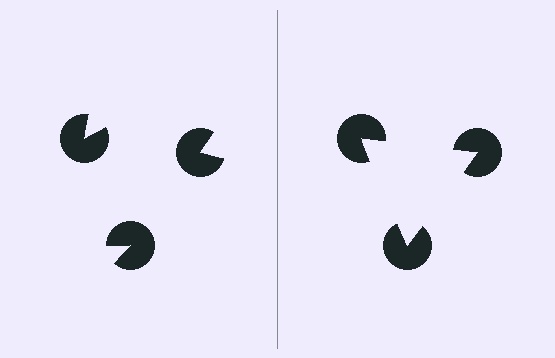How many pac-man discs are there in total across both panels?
6 — 3 on each side.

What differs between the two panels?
The pac-man discs are positioned identically on both sides; only the wedge orientations differ. On the right they align to a triangle; on the left they are misaligned.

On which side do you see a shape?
An illusory triangle appears on the right side. On the left side the wedge cuts are rotated, so no coherent shape forms.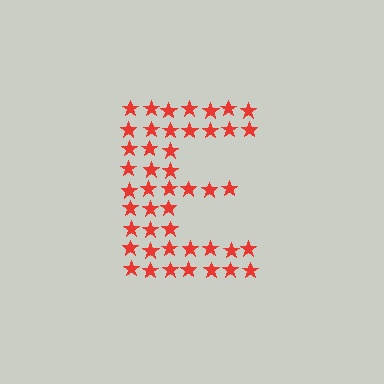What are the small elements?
The small elements are stars.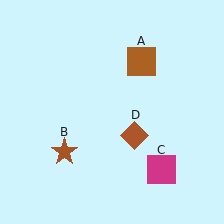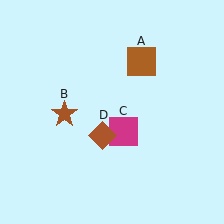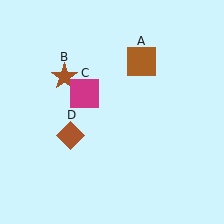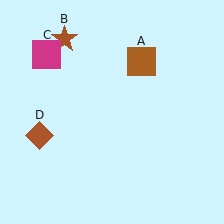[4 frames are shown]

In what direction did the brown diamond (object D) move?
The brown diamond (object D) moved left.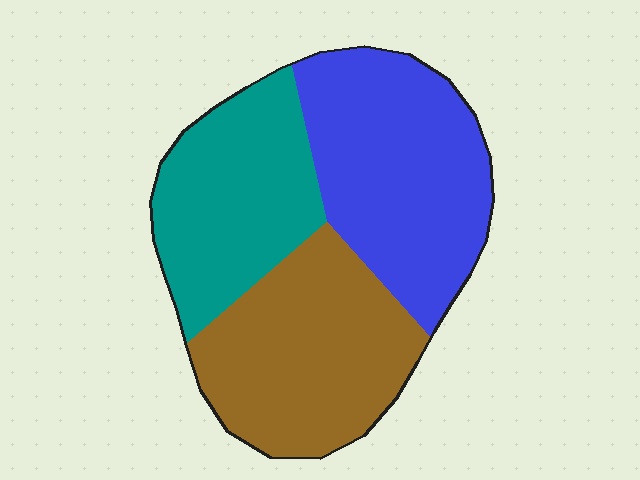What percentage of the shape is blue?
Blue covers about 35% of the shape.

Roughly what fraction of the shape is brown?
Brown covers roughly 35% of the shape.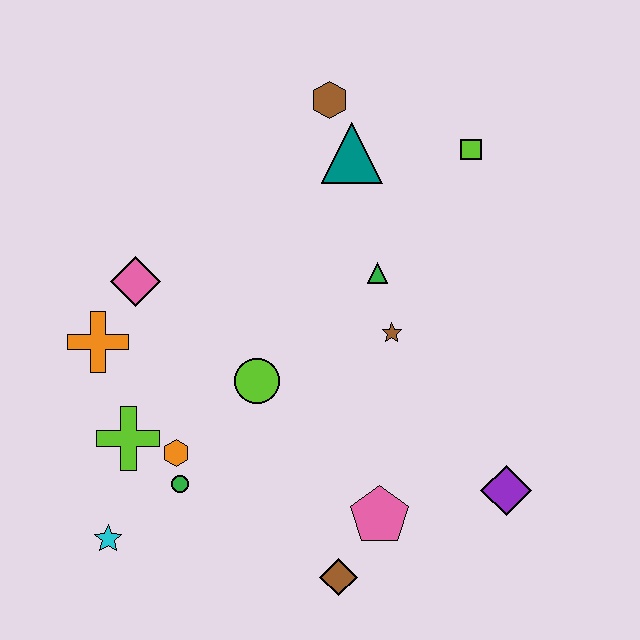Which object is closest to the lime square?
The teal triangle is closest to the lime square.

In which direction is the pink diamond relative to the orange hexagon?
The pink diamond is above the orange hexagon.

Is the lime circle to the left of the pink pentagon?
Yes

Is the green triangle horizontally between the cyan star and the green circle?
No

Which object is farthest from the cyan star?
The lime square is farthest from the cyan star.